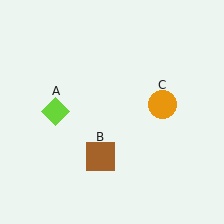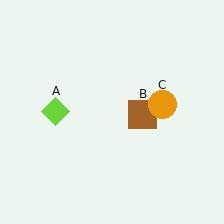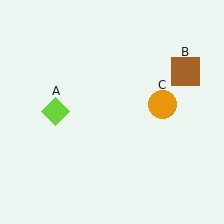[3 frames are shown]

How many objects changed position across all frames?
1 object changed position: brown square (object B).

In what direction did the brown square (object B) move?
The brown square (object B) moved up and to the right.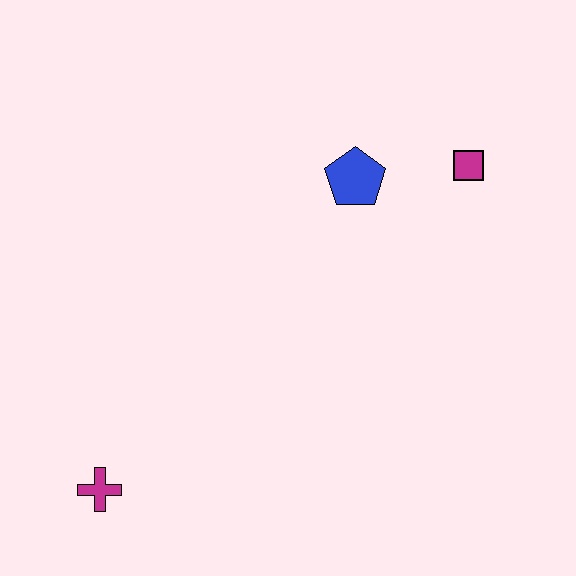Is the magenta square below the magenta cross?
No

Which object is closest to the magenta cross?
The blue pentagon is closest to the magenta cross.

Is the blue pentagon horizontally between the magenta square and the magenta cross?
Yes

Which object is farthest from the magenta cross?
The magenta square is farthest from the magenta cross.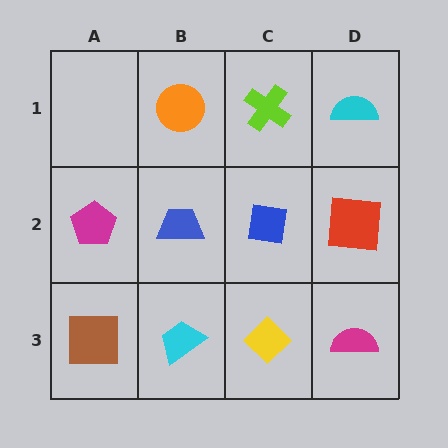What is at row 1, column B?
An orange circle.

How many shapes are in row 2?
4 shapes.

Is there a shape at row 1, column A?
No, that cell is empty.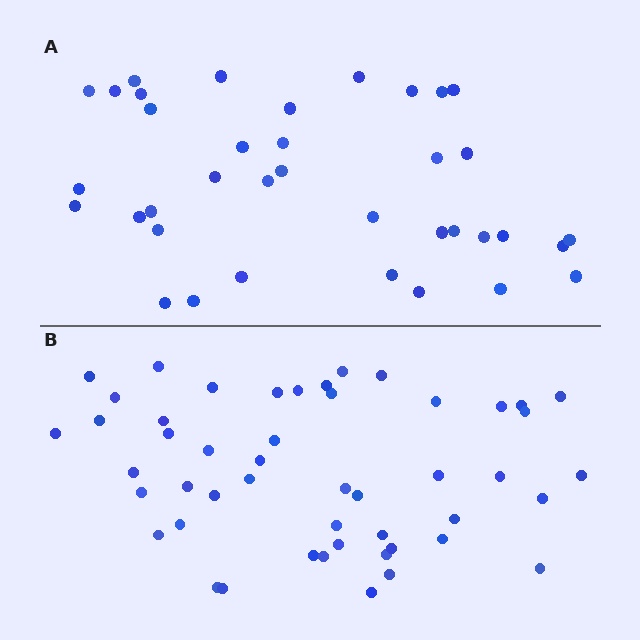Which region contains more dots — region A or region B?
Region B (the bottom region) has more dots.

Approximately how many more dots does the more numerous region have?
Region B has roughly 12 or so more dots than region A.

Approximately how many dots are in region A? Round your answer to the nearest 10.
About 40 dots. (The exact count is 37, which rounds to 40.)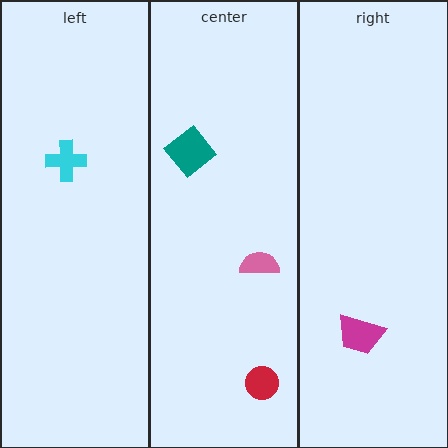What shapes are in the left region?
The cyan cross.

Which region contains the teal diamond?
The center region.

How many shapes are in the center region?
3.